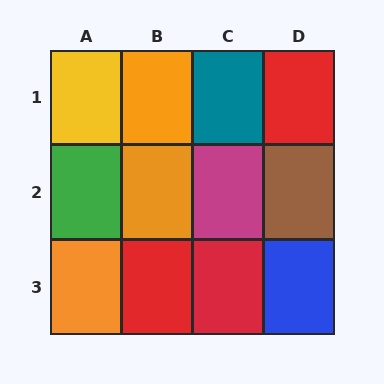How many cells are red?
3 cells are red.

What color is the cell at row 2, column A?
Green.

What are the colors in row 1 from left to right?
Yellow, orange, teal, red.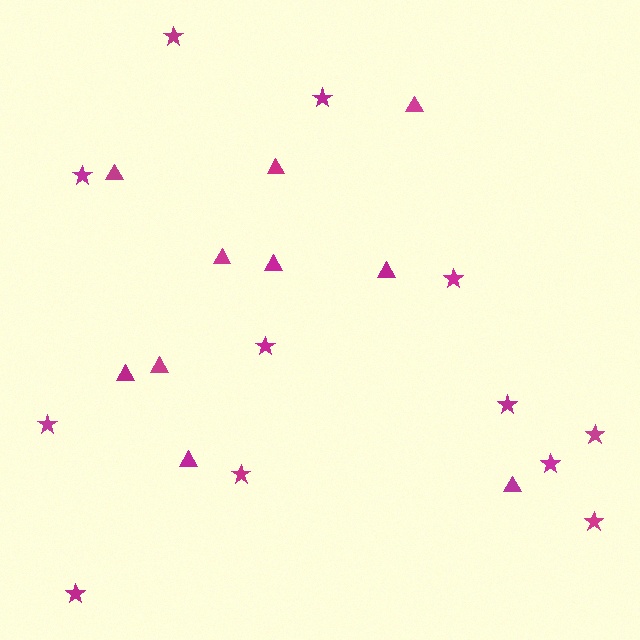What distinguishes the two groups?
There are 2 groups: one group of triangles (10) and one group of stars (12).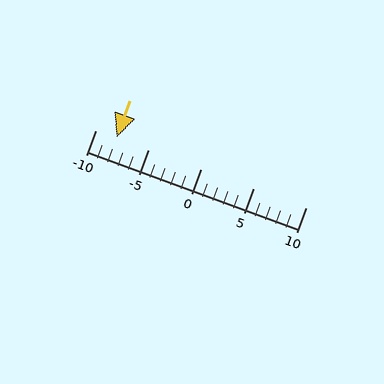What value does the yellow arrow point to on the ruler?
The yellow arrow points to approximately -8.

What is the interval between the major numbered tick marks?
The major tick marks are spaced 5 units apart.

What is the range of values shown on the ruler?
The ruler shows values from -10 to 10.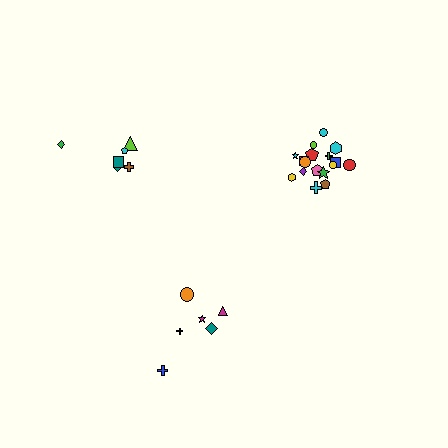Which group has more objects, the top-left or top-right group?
The top-right group.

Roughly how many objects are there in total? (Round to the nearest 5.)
Roughly 30 objects in total.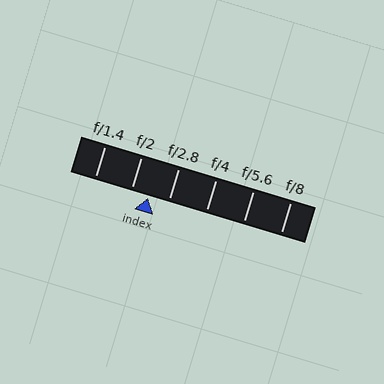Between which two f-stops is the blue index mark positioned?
The index mark is between f/2 and f/2.8.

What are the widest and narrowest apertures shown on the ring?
The widest aperture shown is f/1.4 and the narrowest is f/8.